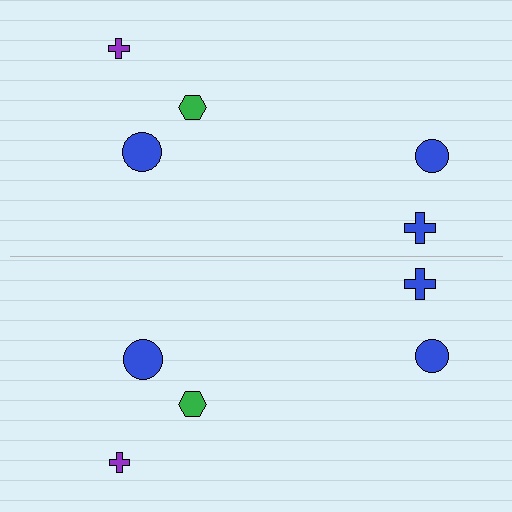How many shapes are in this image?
There are 10 shapes in this image.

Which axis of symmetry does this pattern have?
The pattern has a horizontal axis of symmetry running through the center of the image.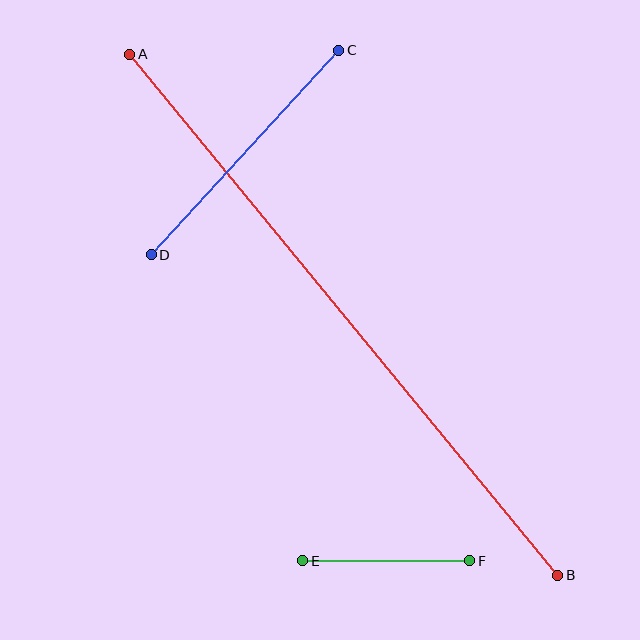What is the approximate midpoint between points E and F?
The midpoint is at approximately (386, 561) pixels.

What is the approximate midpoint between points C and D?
The midpoint is at approximately (245, 153) pixels.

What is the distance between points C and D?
The distance is approximately 278 pixels.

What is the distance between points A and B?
The distance is approximately 674 pixels.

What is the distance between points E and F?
The distance is approximately 167 pixels.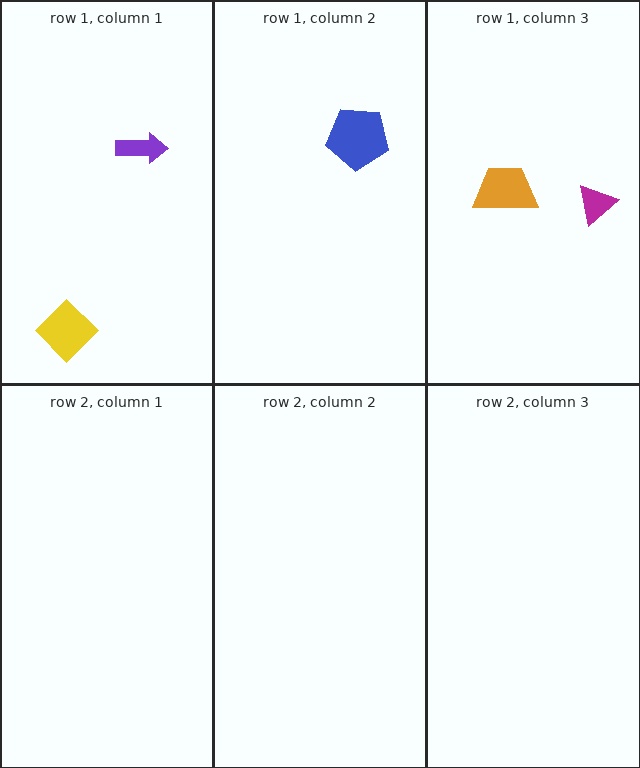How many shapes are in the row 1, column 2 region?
1.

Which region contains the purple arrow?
The row 1, column 1 region.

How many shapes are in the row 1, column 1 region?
2.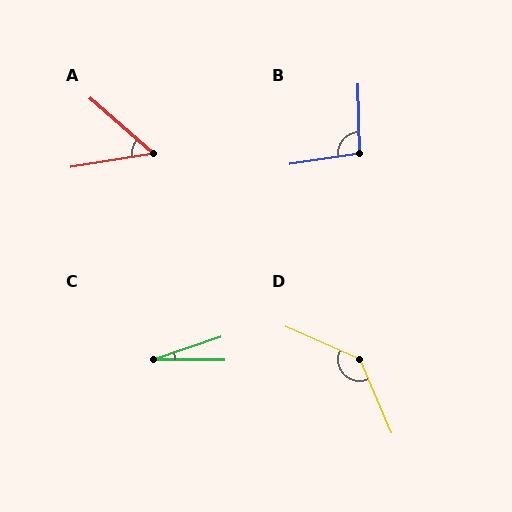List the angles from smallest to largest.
C (19°), A (50°), B (97°), D (137°).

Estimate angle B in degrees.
Approximately 97 degrees.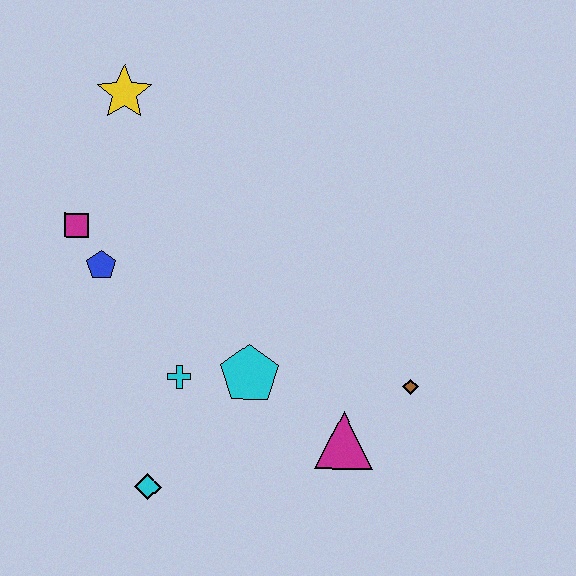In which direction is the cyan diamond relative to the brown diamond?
The cyan diamond is to the left of the brown diamond.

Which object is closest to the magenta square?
The blue pentagon is closest to the magenta square.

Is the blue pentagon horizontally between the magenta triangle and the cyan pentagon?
No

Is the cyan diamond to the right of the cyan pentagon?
No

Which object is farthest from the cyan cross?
The yellow star is farthest from the cyan cross.